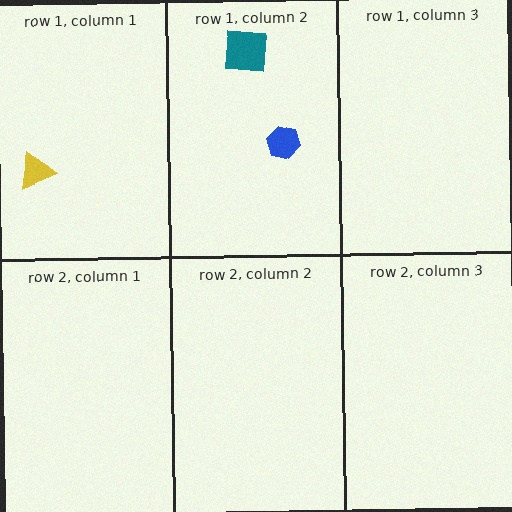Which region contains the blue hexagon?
The row 1, column 2 region.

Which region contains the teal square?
The row 1, column 2 region.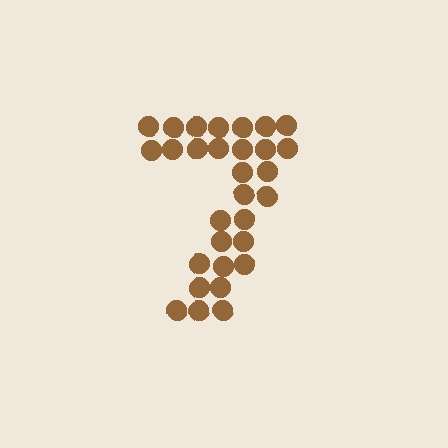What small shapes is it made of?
It is made of small circles.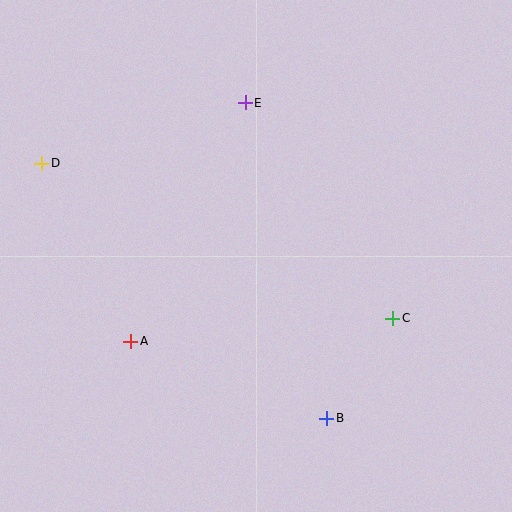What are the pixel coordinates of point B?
Point B is at (327, 418).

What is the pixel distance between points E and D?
The distance between E and D is 212 pixels.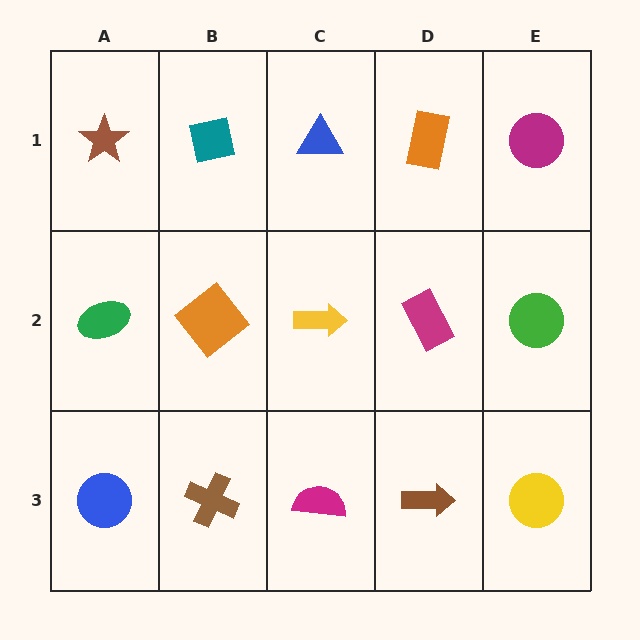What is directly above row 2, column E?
A magenta circle.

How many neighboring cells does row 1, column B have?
3.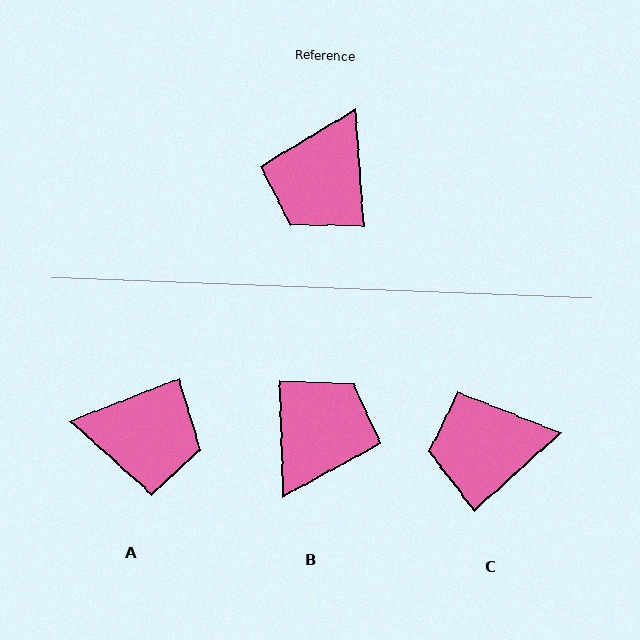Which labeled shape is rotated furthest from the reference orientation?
B, about 178 degrees away.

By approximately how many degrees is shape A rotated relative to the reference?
Approximately 107 degrees counter-clockwise.